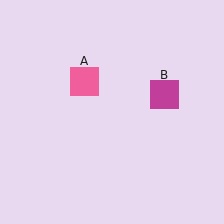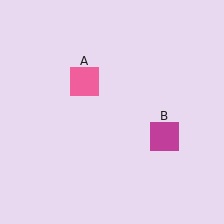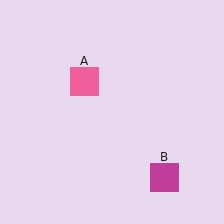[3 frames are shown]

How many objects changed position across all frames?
1 object changed position: magenta square (object B).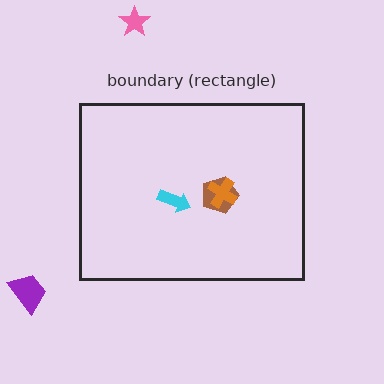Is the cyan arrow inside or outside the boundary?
Inside.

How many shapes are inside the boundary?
3 inside, 2 outside.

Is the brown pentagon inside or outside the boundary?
Inside.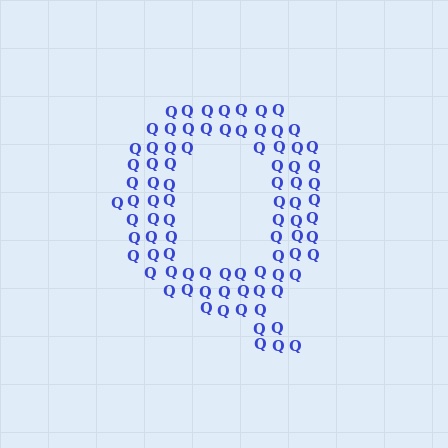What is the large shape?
The large shape is the letter Q.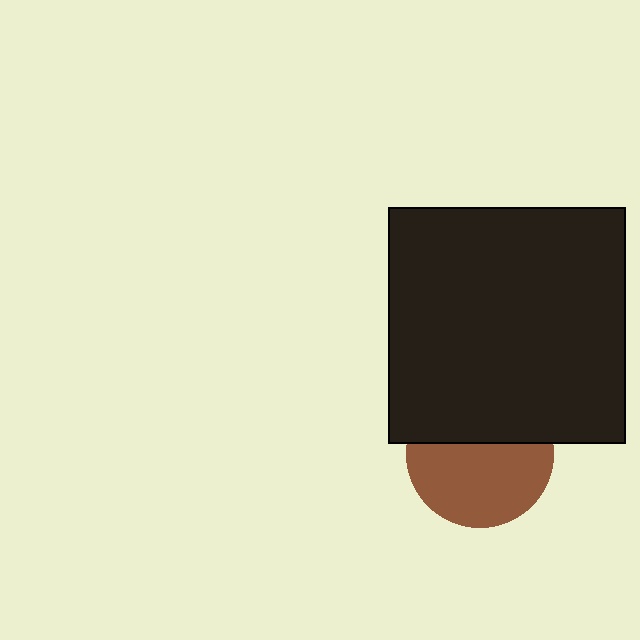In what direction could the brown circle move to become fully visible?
The brown circle could move down. That would shift it out from behind the black square entirely.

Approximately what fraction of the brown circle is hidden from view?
Roughly 41% of the brown circle is hidden behind the black square.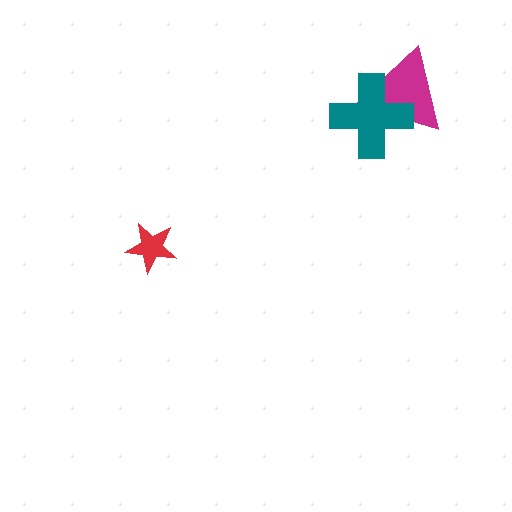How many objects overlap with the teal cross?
1 object overlaps with the teal cross.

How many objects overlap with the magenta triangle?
1 object overlaps with the magenta triangle.